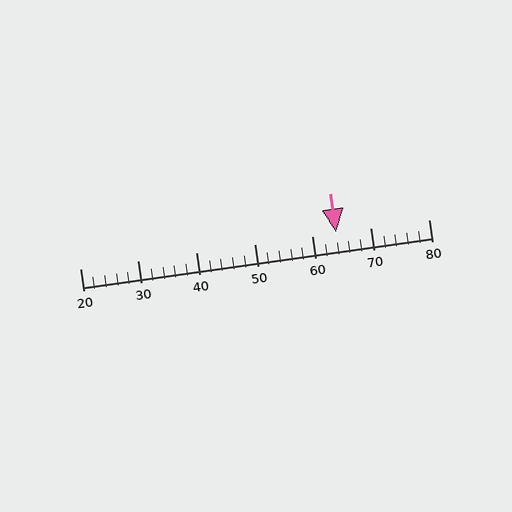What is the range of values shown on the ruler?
The ruler shows values from 20 to 80.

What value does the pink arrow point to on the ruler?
The pink arrow points to approximately 64.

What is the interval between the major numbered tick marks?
The major tick marks are spaced 10 units apart.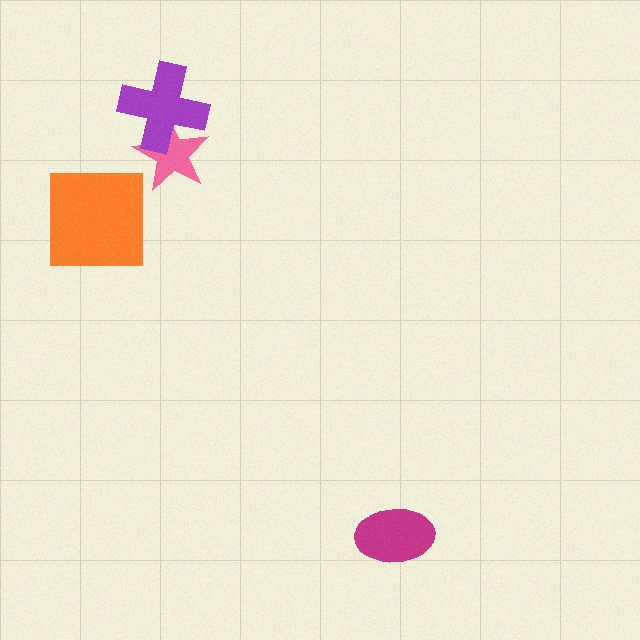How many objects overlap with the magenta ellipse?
0 objects overlap with the magenta ellipse.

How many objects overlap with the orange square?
0 objects overlap with the orange square.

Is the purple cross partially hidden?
No, no other shape covers it.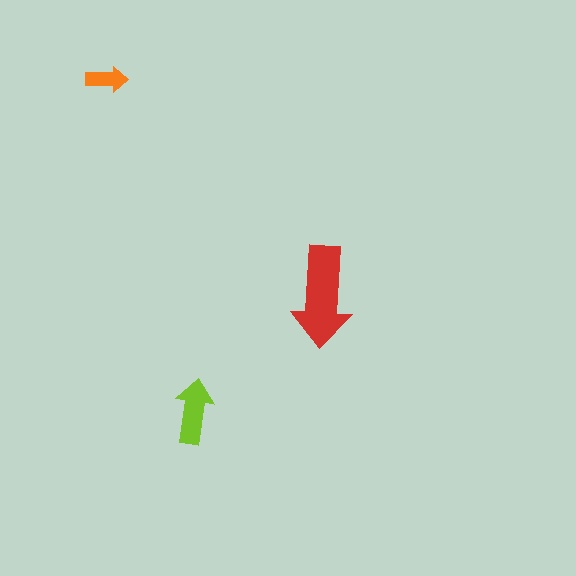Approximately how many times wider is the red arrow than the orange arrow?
About 2.5 times wider.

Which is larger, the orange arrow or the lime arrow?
The lime one.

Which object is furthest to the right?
The red arrow is rightmost.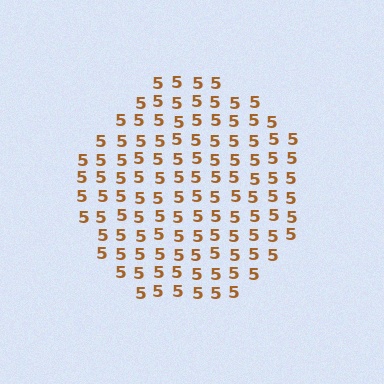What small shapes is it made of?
It is made of small digit 5's.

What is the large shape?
The large shape is a circle.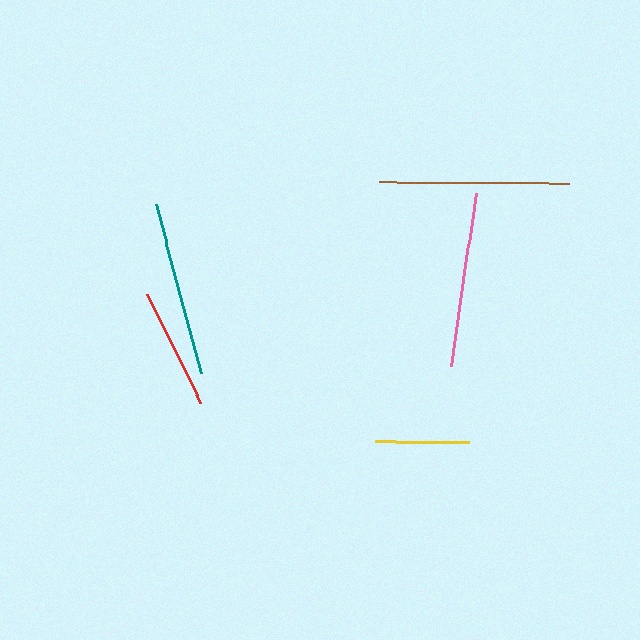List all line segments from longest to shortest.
From longest to shortest: brown, teal, pink, red, yellow.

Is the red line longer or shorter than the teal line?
The teal line is longer than the red line.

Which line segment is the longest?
The brown line is the longest at approximately 190 pixels.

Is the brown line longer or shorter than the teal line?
The brown line is longer than the teal line.